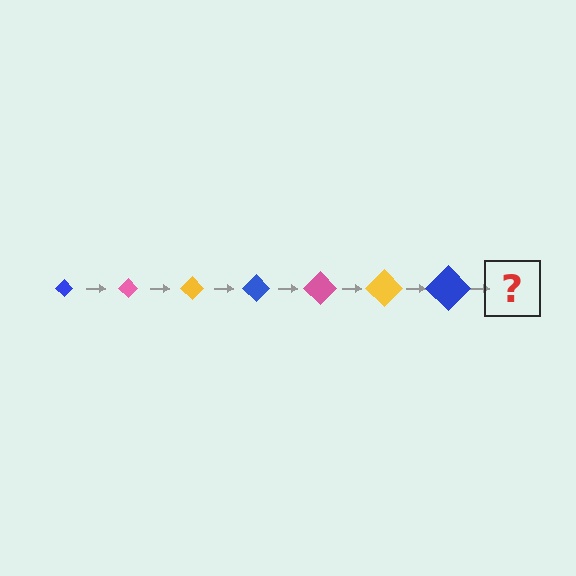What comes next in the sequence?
The next element should be a pink diamond, larger than the previous one.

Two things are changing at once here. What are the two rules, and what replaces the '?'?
The two rules are that the diamond grows larger each step and the color cycles through blue, pink, and yellow. The '?' should be a pink diamond, larger than the previous one.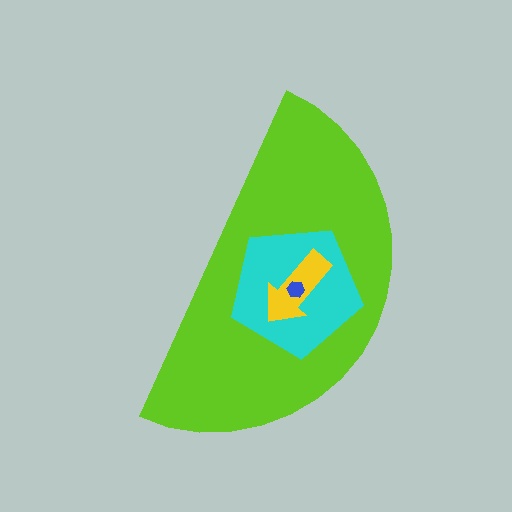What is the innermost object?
The blue hexagon.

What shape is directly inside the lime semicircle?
The cyan pentagon.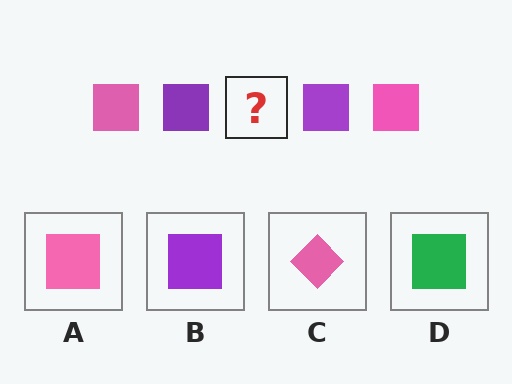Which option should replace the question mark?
Option A.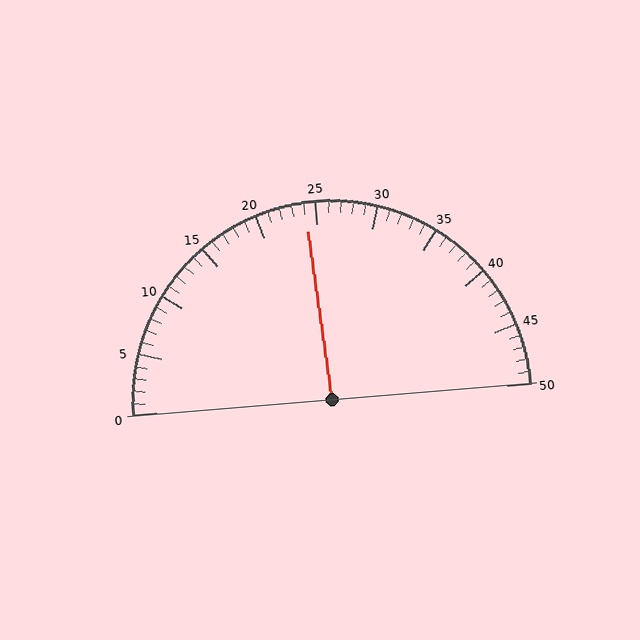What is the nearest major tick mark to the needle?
The nearest major tick mark is 25.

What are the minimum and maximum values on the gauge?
The gauge ranges from 0 to 50.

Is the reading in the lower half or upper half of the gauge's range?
The reading is in the lower half of the range (0 to 50).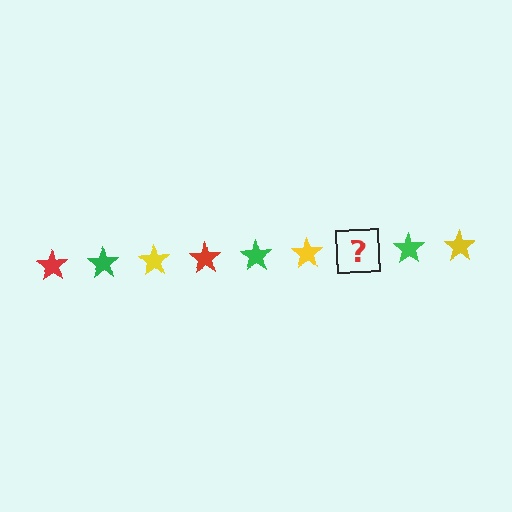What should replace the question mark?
The question mark should be replaced with a red star.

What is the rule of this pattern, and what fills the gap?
The rule is that the pattern cycles through red, green, yellow stars. The gap should be filled with a red star.